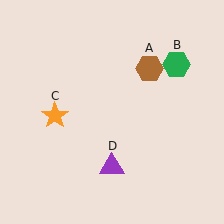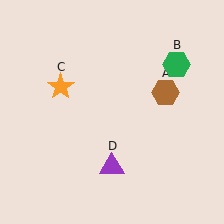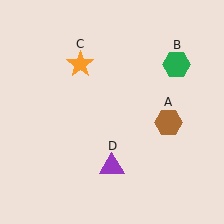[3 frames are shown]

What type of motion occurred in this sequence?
The brown hexagon (object A), orange star (object C) rotated clockwise around the center of the scene.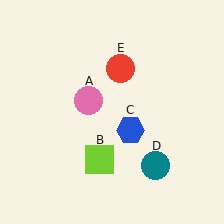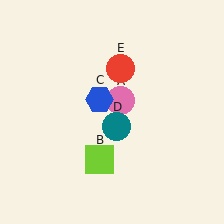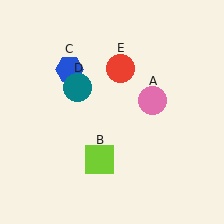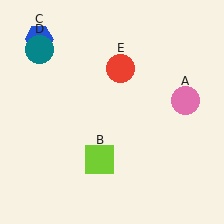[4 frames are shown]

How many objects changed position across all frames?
3 objects changed position: pink circle (object A), blue hexagon (object C), teal circle (object D).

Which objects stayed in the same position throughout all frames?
Lime square (object B) and red circle (object E) remained stationary.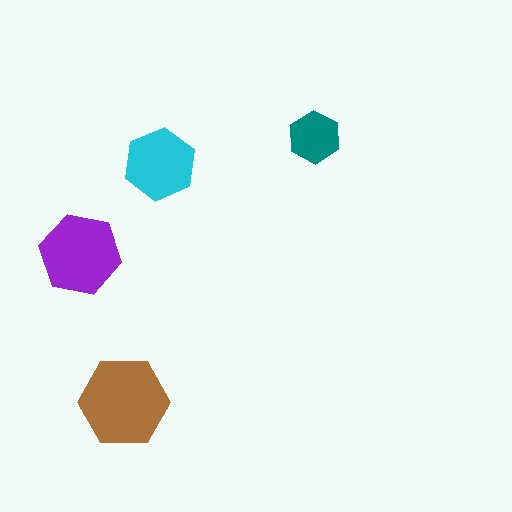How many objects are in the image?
There are 4 objects in the image.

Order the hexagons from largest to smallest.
the brown one, the purple one, the cyan one, the teal one.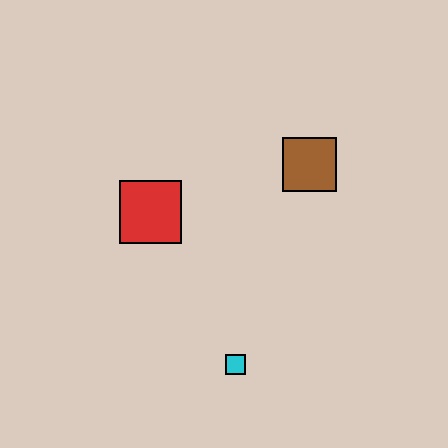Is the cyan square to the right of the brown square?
No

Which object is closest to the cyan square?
The red square is closest to the cyan square.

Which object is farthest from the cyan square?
The brown square is farthest from the cyan square.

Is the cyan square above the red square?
No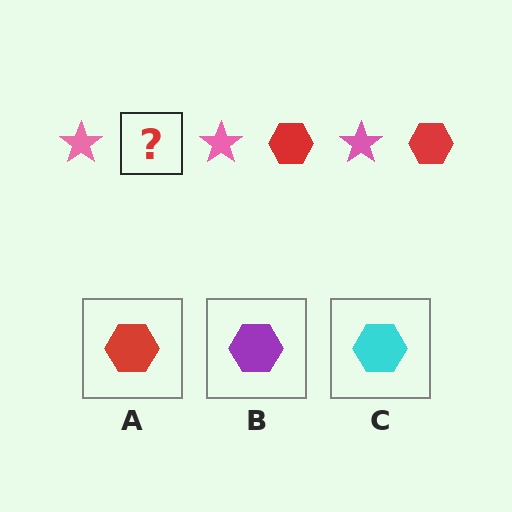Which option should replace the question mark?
Option A.